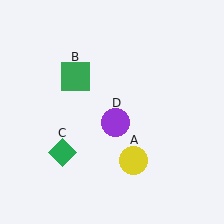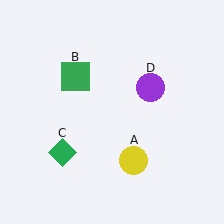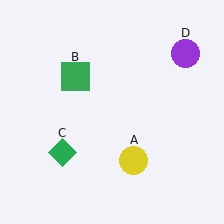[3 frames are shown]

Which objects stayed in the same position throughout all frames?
Yellow circle (object A) and green square (object B) and green diamond (object C) remained stationary.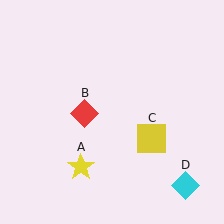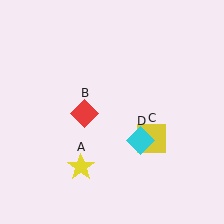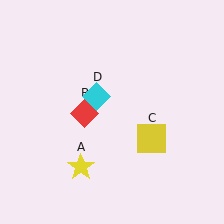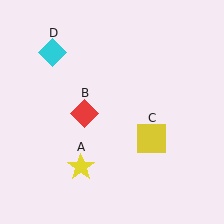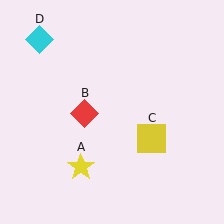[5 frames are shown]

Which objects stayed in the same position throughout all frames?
Yellow star (object A) and red diamond (object B) and yellow square (object C) remained stationary.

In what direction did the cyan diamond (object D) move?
The cyan diamond (object D) moved up and to the left.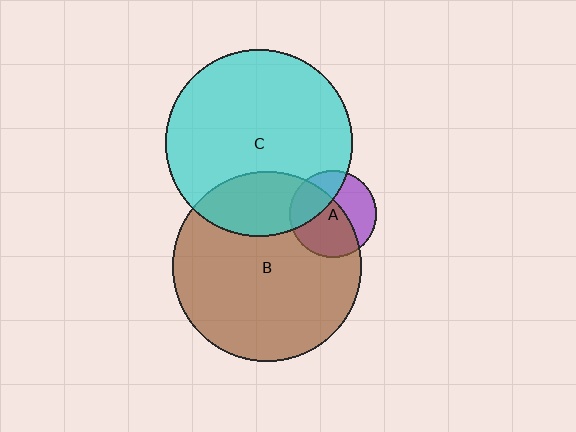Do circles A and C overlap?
Yes.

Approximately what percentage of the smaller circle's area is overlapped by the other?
Approximately 30%.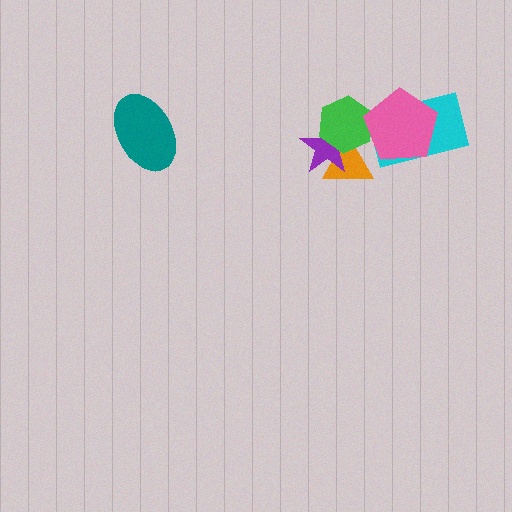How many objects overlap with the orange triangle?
2 objects overlap with the orange triangle.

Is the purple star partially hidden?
Yes, it is partially covered by another shape.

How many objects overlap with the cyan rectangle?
1 object overlaps with the cyan rectangle.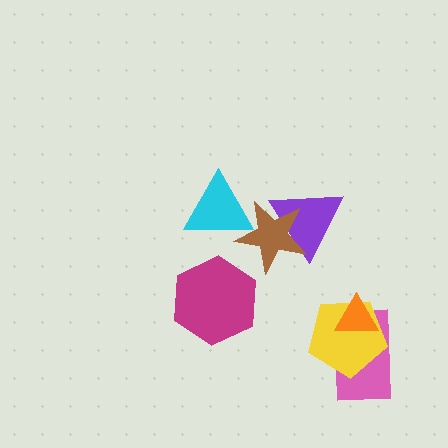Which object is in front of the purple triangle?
The brown star is in front of the purple triangle.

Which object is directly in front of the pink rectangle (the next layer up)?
The yellow pentagon is directly in front of the pink rectangle.